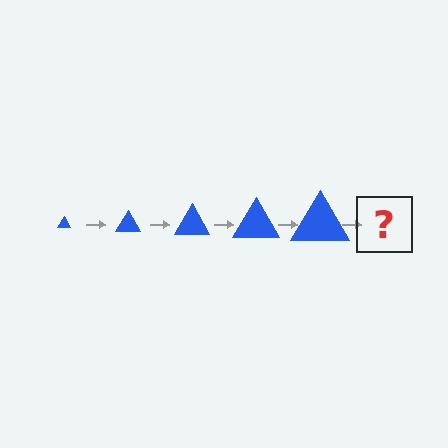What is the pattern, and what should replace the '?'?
The pattern is that the triangle gets progressively larger each step. The '?' should be a blue triangle, larger than the previous one.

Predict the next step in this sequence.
The next step is a blue triangle, larger than the previous one.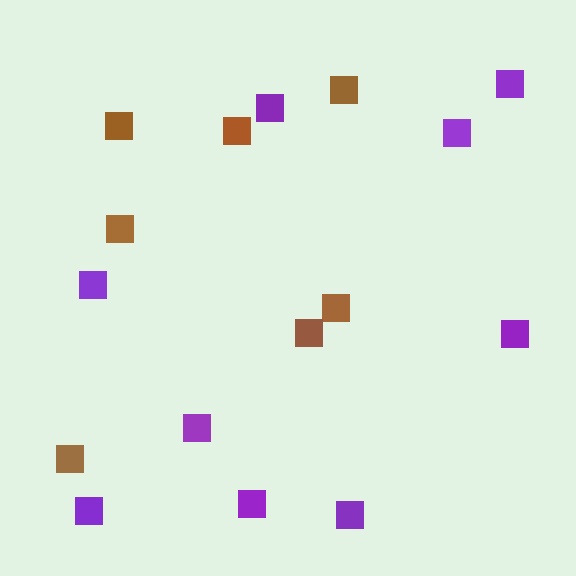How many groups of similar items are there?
There are 2 groups: one group of brown squares (7) and one group of purple squares (9).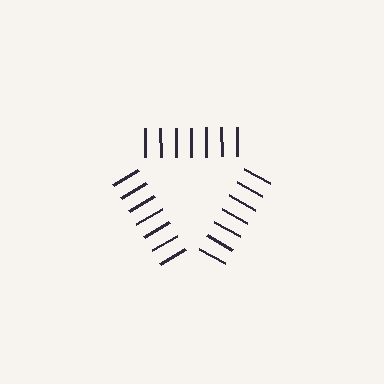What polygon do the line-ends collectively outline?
An illusory triangle — the line segments terminate on its edges but no continuous stroke is drawn.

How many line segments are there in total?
21 — 7 along each of the 3 edges.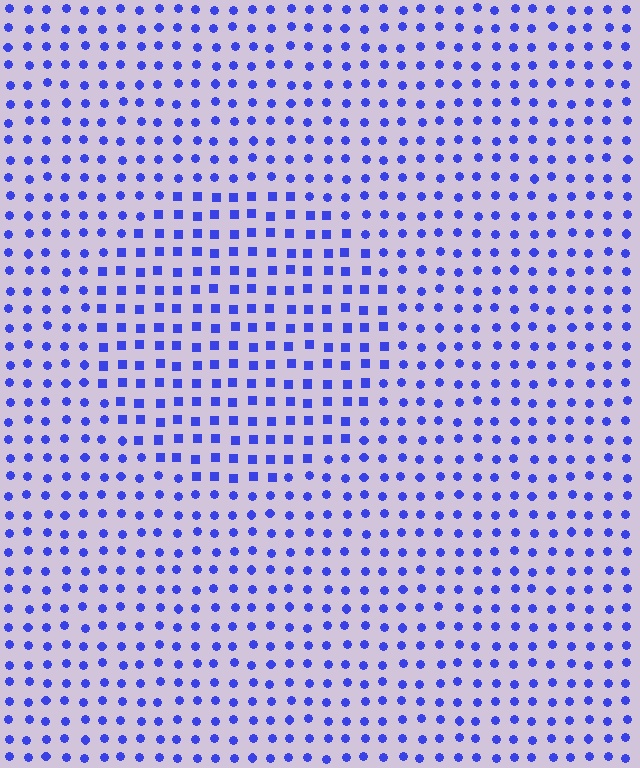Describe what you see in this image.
The image is filled with small blue elements arranged in a uniform grid. A circle-shaped region contains squares, while the surrounding area contains circles. The boundary is defined purely by the change in element shape.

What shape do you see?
I see a circle.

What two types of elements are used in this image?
The image uses squares inside the circle region and circles outside it.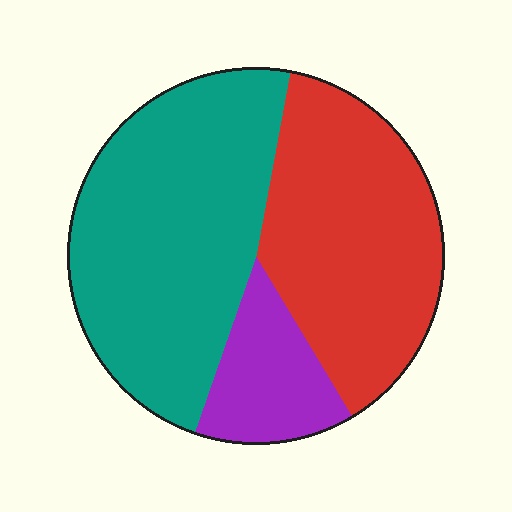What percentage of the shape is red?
Red covers 38% of the shape.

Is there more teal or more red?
Teal.